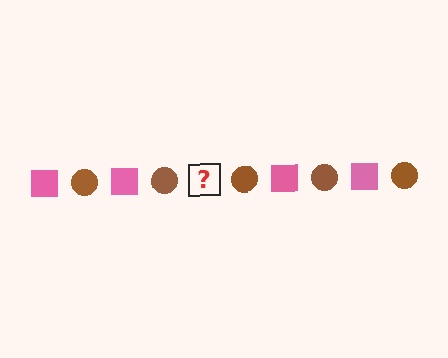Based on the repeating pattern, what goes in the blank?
The blank should be a pink square.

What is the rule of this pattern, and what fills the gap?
The rule is that the pattern alternates between pink square and brown circle. The gap should be filled with a pink square.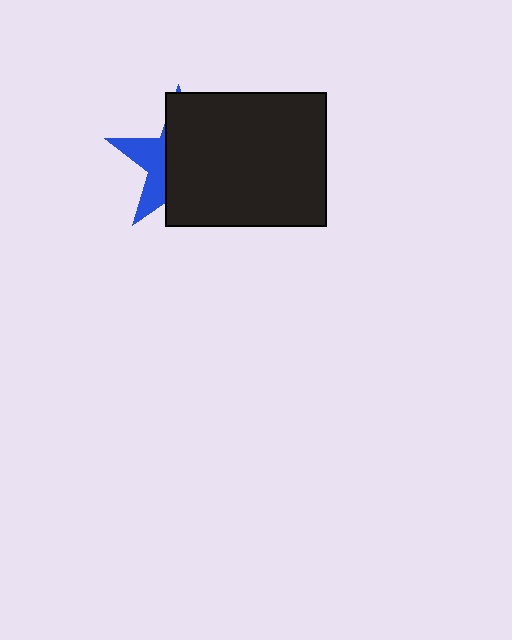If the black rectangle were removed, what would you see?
You would see the complete blue star.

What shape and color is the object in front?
The object in front is a black rectangle.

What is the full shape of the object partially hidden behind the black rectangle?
The partially hidden object is a blue star.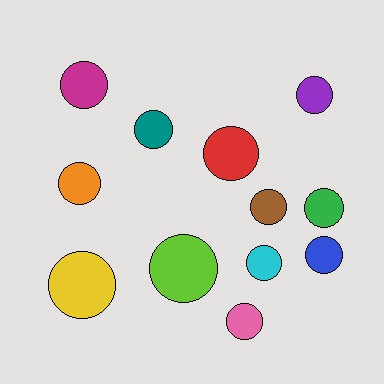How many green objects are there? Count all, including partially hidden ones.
There is 1 green object.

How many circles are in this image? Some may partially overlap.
There are 12 circles.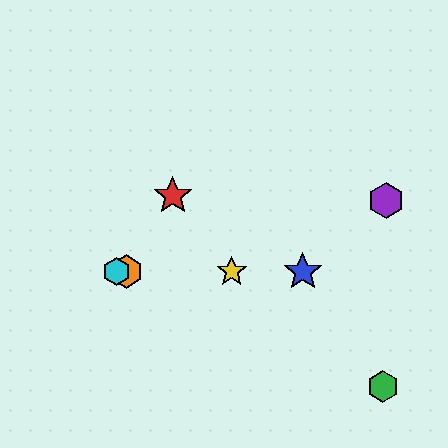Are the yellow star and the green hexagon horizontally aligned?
No, the yellow star is at y≈272 and the green hexagon is at y≈386.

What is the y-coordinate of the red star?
The red star is at y≈196.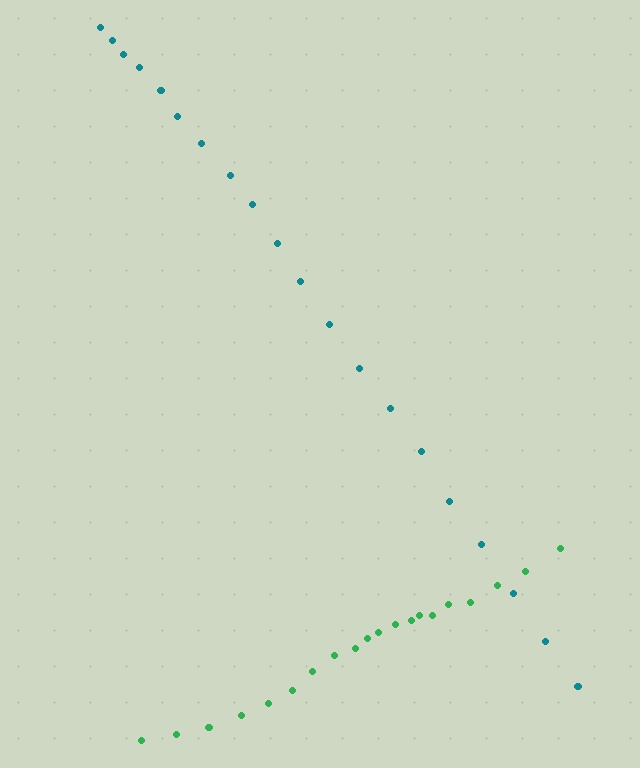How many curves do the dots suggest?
There are 2 distinct paths.